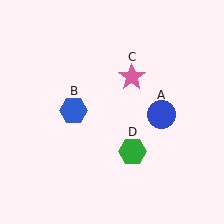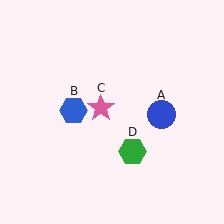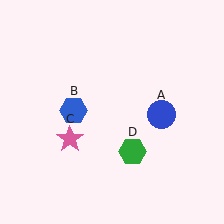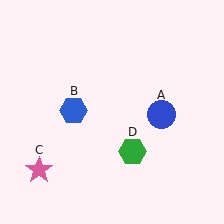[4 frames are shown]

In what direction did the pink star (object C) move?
The pink star (object C) moved down and to the left.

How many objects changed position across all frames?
1 object changed position: pink star (object C).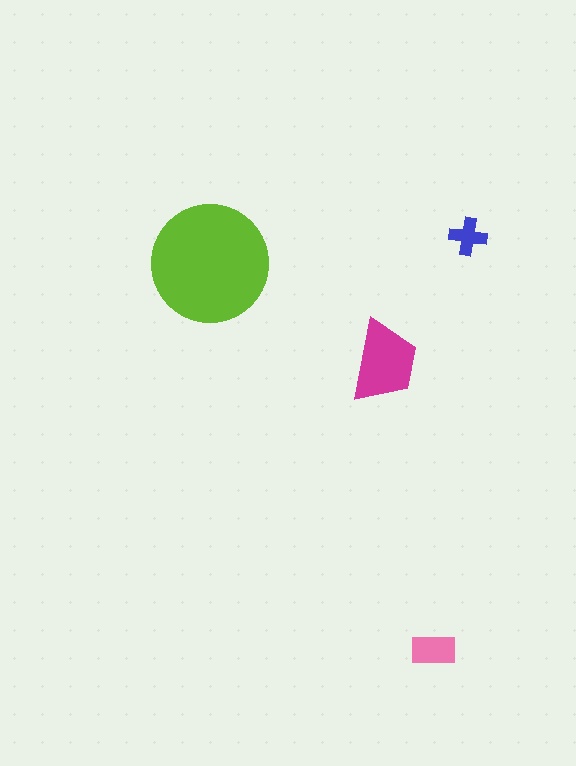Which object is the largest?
The lime circle.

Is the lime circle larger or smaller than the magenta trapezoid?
Larger.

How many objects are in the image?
There are 4 objects in the image.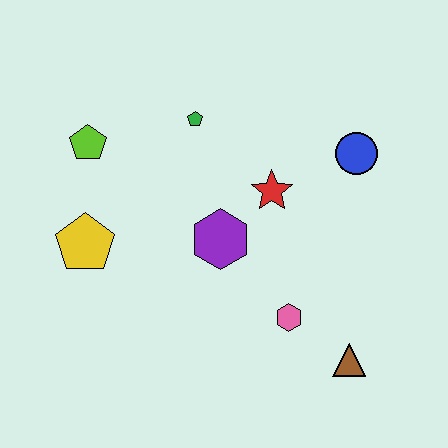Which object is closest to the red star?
The purple hexagon is closest to the red star.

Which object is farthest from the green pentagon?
The brown triangle is farthest from the green pentagon.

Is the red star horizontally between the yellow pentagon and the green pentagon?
No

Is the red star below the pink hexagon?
No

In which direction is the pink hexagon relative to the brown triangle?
The pink hexagon is to the left of the brown triangle.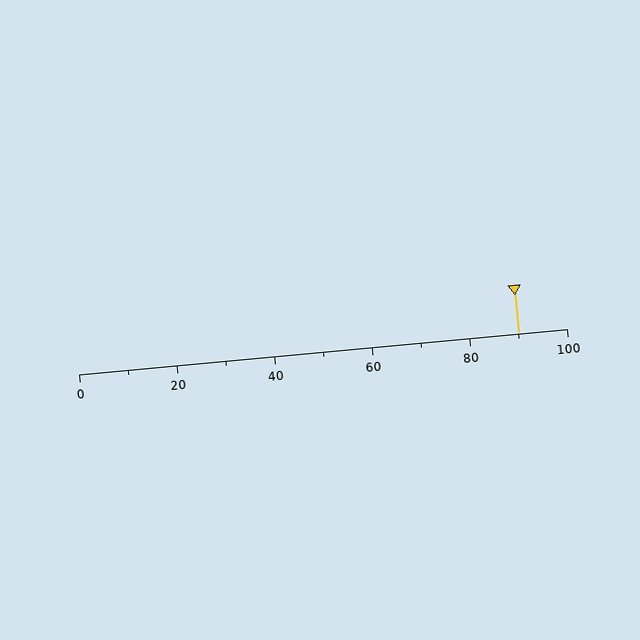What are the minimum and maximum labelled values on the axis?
The axis runs from 0 to 100.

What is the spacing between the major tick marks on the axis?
The major ticks are spaced 20 apart.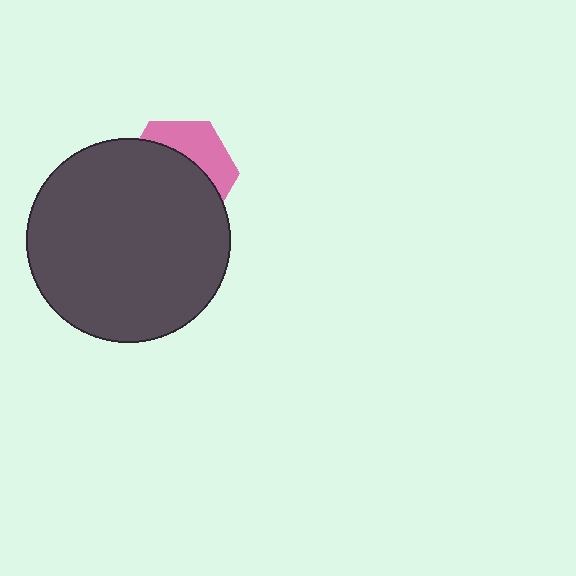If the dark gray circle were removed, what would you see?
You would see the complete pink hexagon.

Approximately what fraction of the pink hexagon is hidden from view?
Roughly 65% of the pink hexagon is hidden behind the dark gray circle.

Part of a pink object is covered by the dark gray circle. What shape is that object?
It is a hexagon.